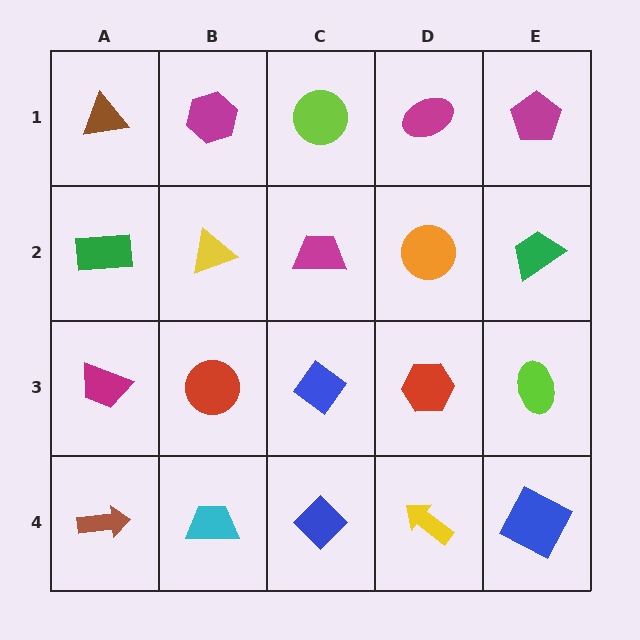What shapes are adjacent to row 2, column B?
A magenta hexagon (row 1, column B), a red circle (row 3, column B), a green rectangle (row 2, column A), a magenta trapezoid (row 2, column C).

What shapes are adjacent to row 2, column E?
A magenta pentagon (row 1, column E), a lime ellipse (row 3, column E), an orange circle (row 2, column D).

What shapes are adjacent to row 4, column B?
A red circle (row 3, column B), a brown arrow (row 4, column A), a blue diamond (row 4, column C).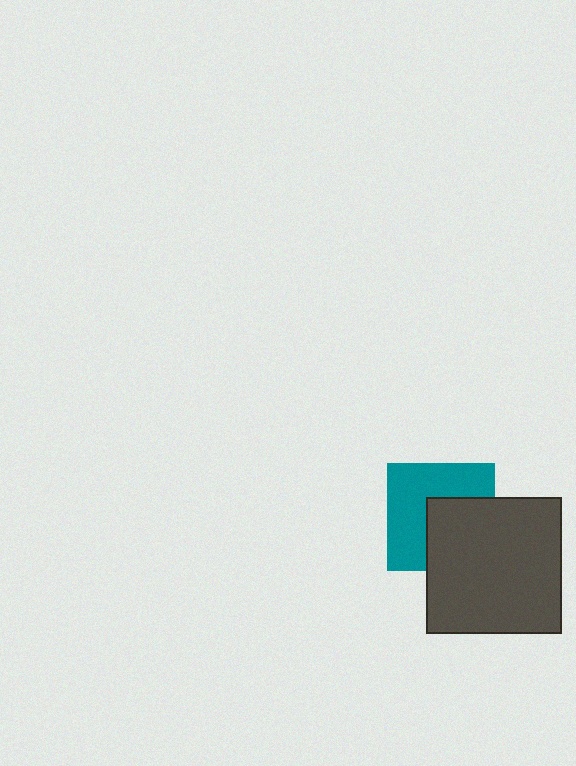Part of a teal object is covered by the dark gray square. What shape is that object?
It is a square.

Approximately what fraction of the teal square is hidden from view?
Roughly 44% of the teal square is hidden behind the dark gray square.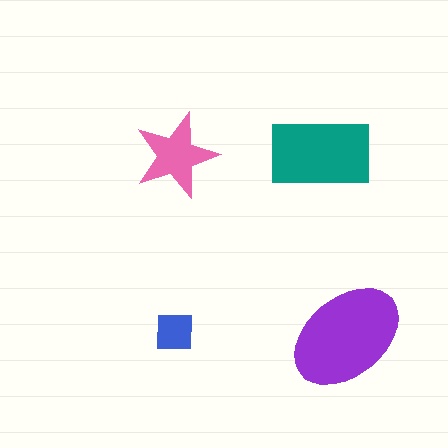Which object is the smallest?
The blue square.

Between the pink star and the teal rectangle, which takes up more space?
The teal rectangle.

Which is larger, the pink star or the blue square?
The pink star.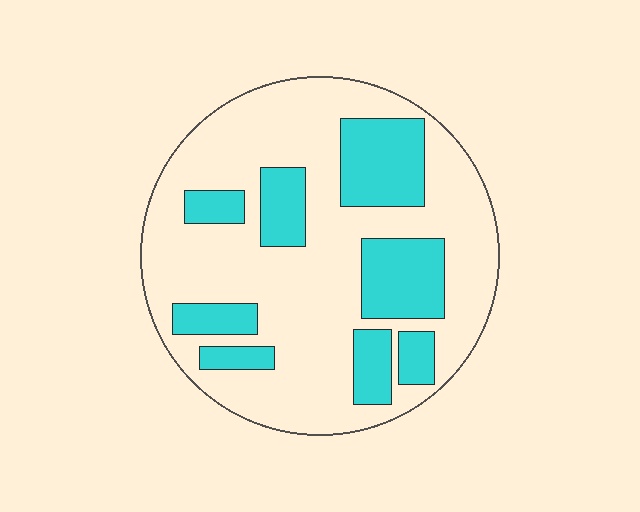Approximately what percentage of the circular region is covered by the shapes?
Approximately 30%.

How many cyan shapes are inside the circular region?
8.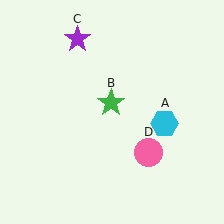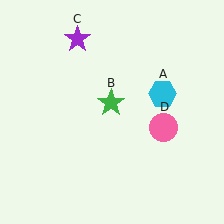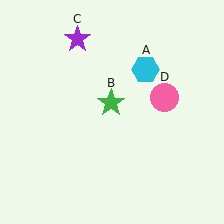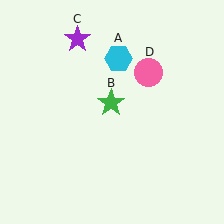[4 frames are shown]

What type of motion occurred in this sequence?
The cyan hexagon (object A), pink circle (object D) rotated counterclockwise around the center of the scene.